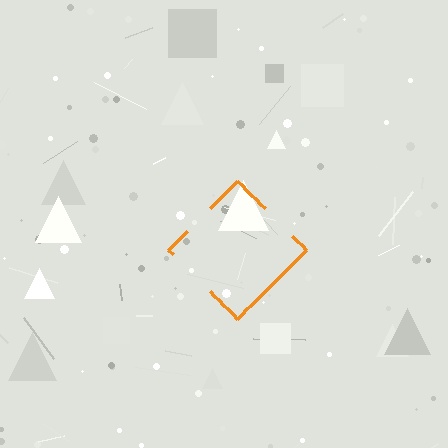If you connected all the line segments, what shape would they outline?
They would outline a diamond.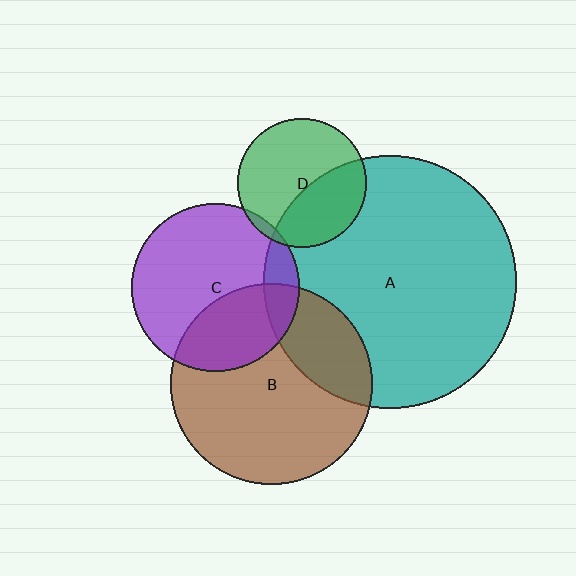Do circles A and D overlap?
Yes.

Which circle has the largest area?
Circle A (teal).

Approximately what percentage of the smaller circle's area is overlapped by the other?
Approximately 40%.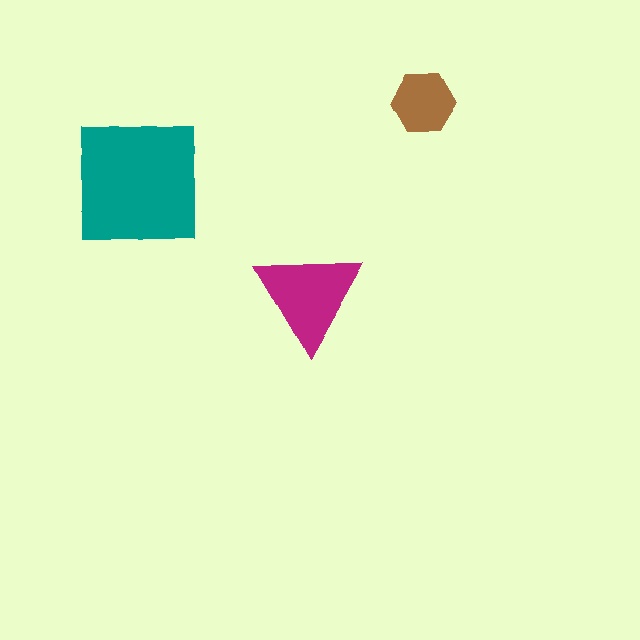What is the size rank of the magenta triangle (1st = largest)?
2nd.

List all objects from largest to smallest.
The teal square, the magenta triangle, the brown hexagon.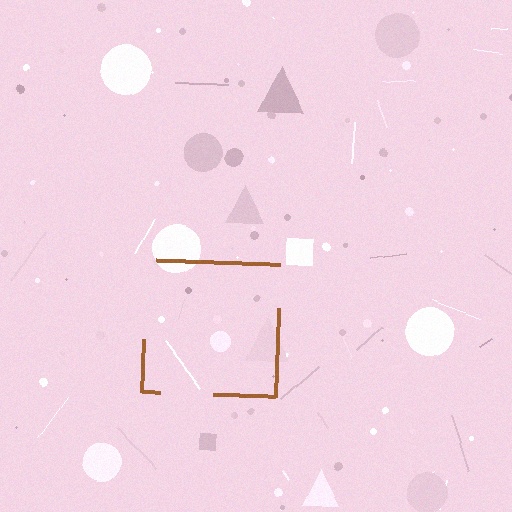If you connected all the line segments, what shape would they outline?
They would outline a square.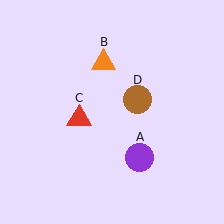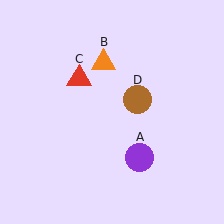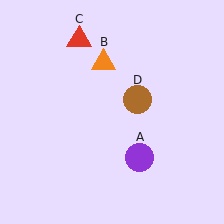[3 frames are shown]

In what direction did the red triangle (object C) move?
The red triangle (object C) moved up.